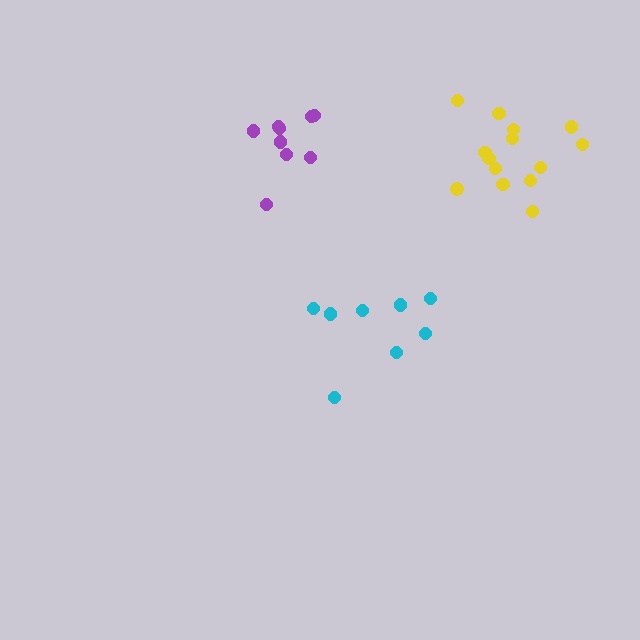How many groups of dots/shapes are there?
There are 3 groups.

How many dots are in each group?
Group 1: 14 dots, Group 2: 8 dots, Group 3: 9 dots (31 total).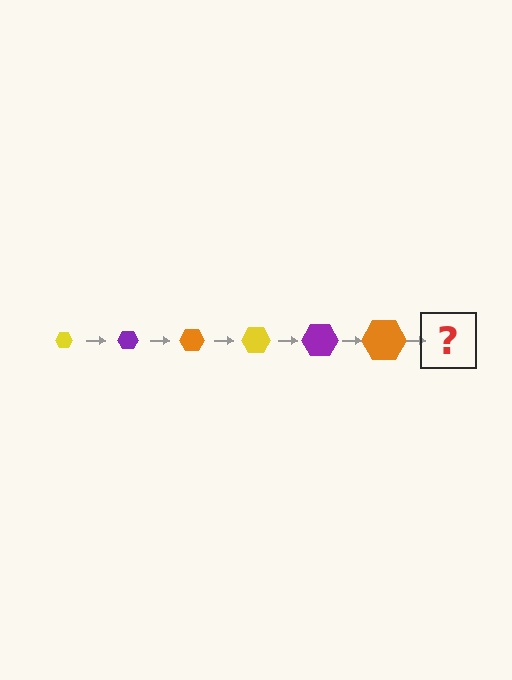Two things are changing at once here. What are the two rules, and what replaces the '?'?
The two rules are that the hexagon grows larger each step and the color cycles through yellow, purple, and orange. The '?' should be a yellow hexagon, larger than the previous one.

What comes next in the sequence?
The next element should be a yellow hexagon, larger than the previous one.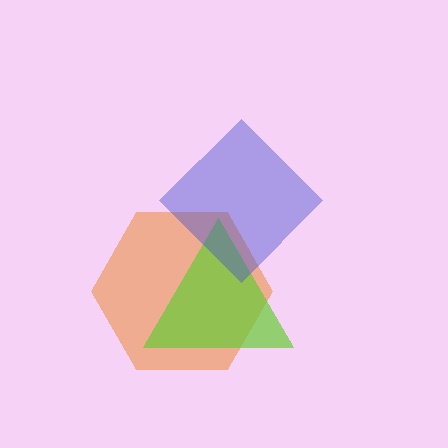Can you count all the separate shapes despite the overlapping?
Yes, there are 3 separate shapes.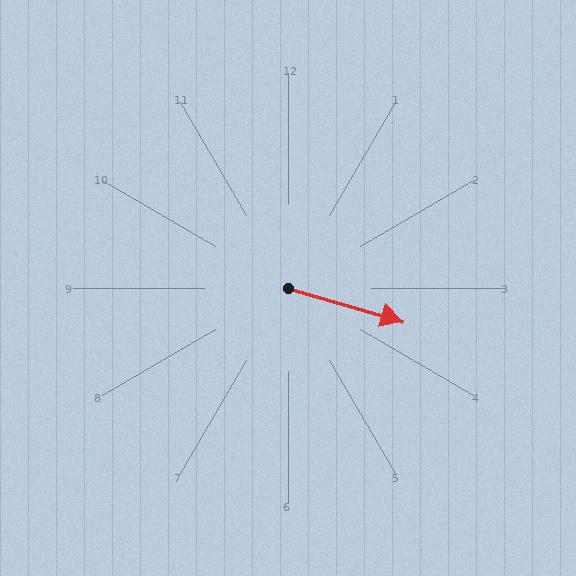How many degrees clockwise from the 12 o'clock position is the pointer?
Approximately 106 degrees.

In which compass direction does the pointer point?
East.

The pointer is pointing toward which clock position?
Roughly 4 o'clock.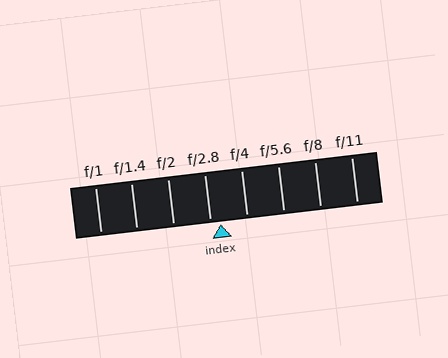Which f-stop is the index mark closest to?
The index mark is closest to f/2.8.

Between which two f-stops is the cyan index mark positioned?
The index mark is between f/2.8 and f/4.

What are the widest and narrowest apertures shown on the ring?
The widest aperture shown is f/1 and the narrowest is f/11.